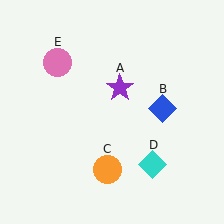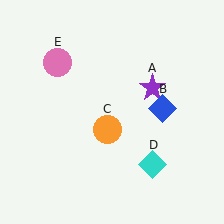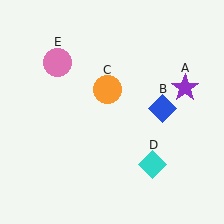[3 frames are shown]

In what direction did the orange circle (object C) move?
The orange circle (object C) moved up.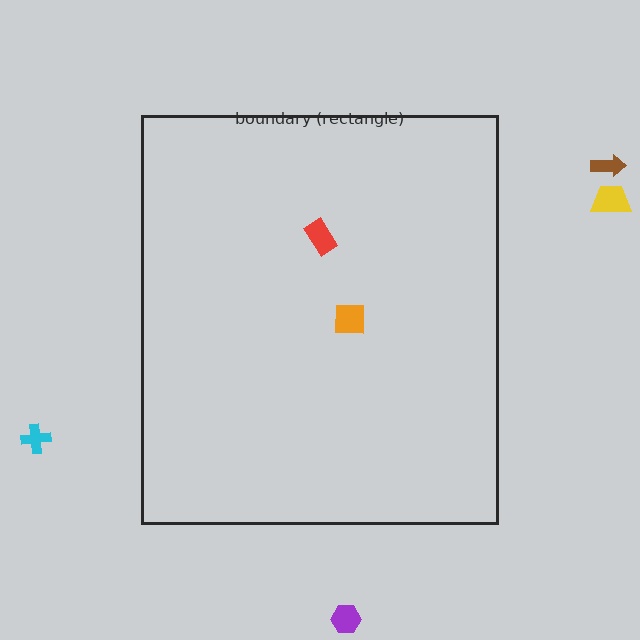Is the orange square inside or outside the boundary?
Inside.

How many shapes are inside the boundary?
2 inside, 4 outside.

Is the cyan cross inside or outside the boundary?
Outside.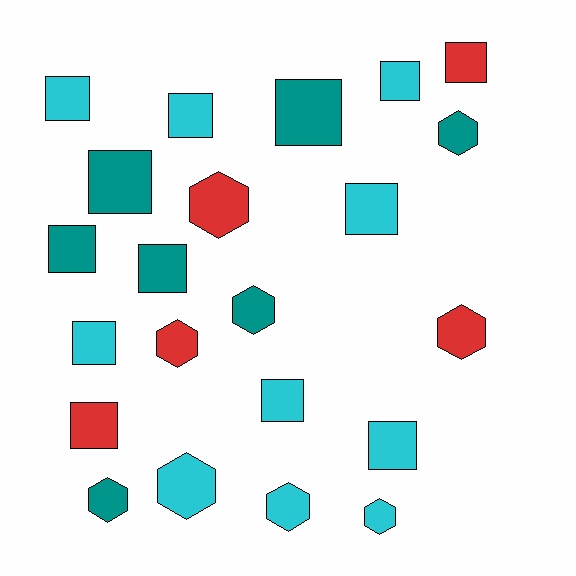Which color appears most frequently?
Cyan, with 10 objects.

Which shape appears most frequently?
Square, with 13 objects.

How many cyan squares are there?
There are 7 cyan squares.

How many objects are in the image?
There are 22 objects.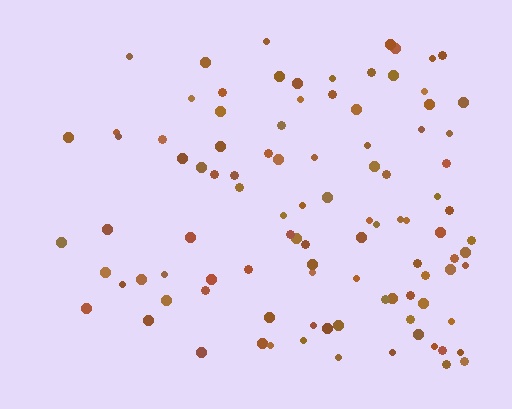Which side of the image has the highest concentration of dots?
The right.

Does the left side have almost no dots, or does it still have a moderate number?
Still a moderate number, just noticeably fewer than the right.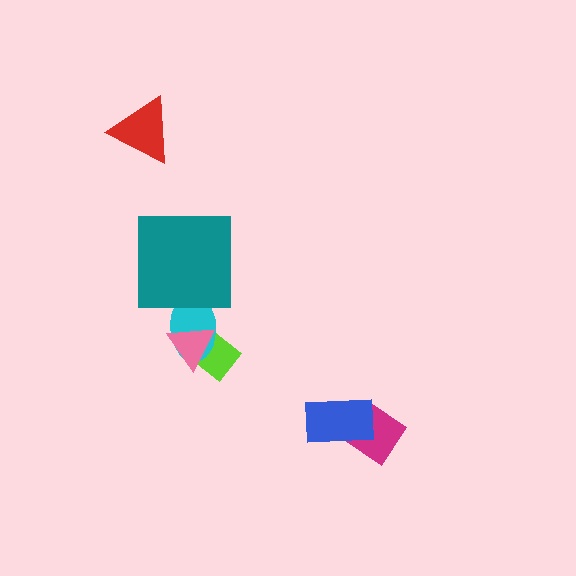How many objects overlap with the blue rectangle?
1 object overlaps with the blue rectangle.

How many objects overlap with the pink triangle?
2 objects overlap with the pink triangle.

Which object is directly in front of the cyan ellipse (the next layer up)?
The pink triangle is directly in front of the cyan ellipse.